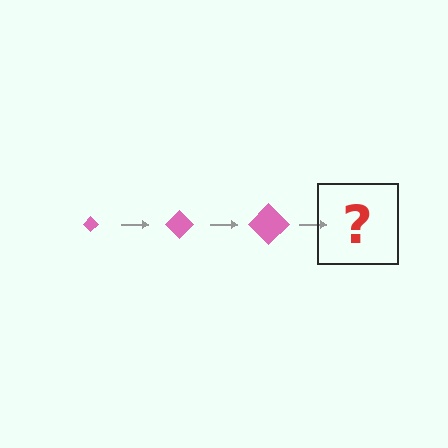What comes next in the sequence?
The next element should be a pink diamond, larger than the previous one.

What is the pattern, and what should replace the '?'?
The pattern is that the diamond gets progressively larger each step. The '?' should be a pink diamond, larger than the previous one.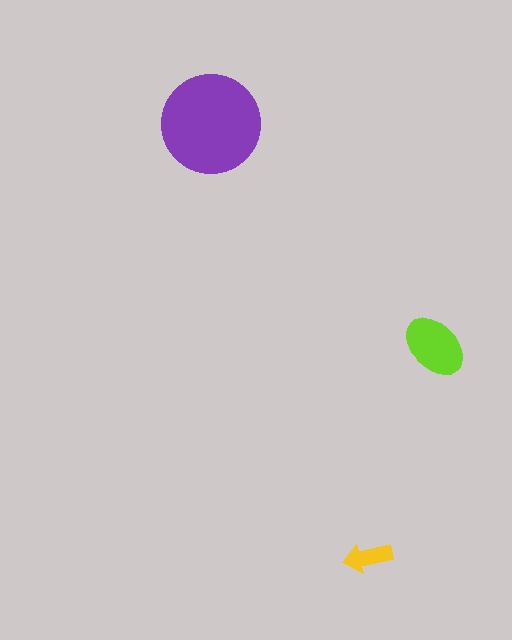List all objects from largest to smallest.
The purple circle, the lime ellipse, the yellow arrow.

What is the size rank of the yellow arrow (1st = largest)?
3rd.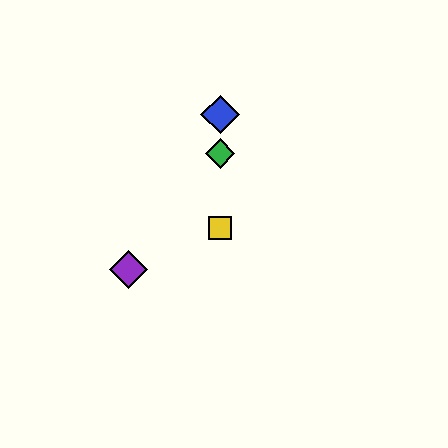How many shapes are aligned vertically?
4 shapes (the red diamond, the blue diamond, the green diamond, the yellow square) are aligned vertically.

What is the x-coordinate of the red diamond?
The red diamond is at x≈220.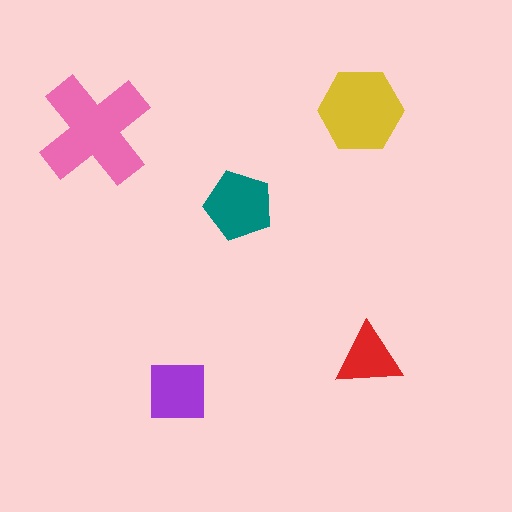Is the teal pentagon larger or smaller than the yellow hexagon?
Smaller.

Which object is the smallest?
The red triangle.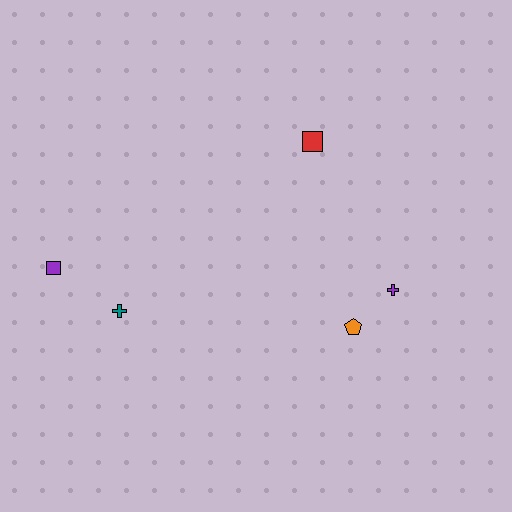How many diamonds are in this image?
There are no diamonds.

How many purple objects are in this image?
There are 2 purple objects.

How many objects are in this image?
There are 5 objects.